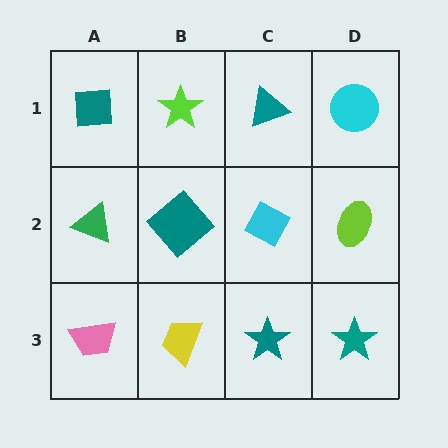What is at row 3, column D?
A teal star.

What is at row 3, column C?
A teal star.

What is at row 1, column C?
A teal triangle.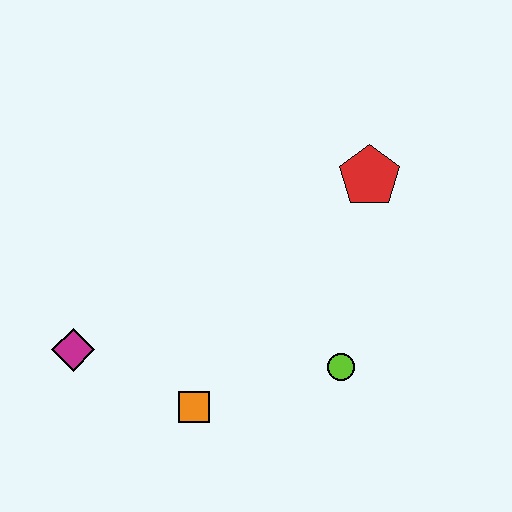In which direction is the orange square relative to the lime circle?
The orange square is to the left of the lime circle.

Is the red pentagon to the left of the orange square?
No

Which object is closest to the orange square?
The magenta diamond is closest to the orange square.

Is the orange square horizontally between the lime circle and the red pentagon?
No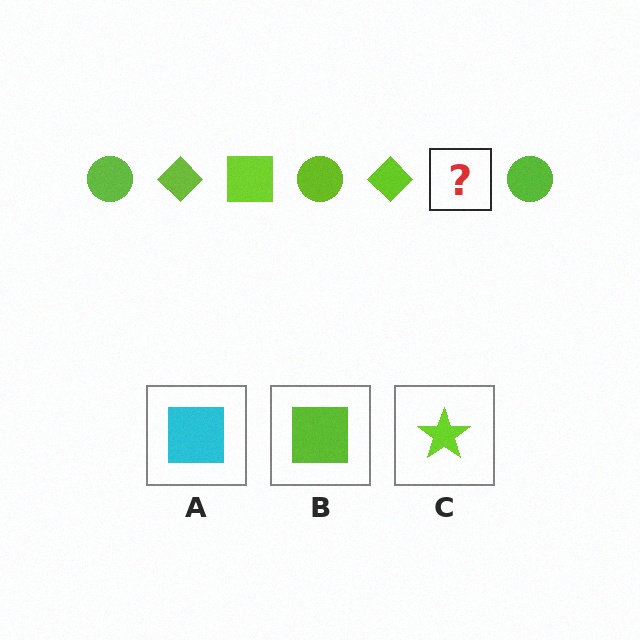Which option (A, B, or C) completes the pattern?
B.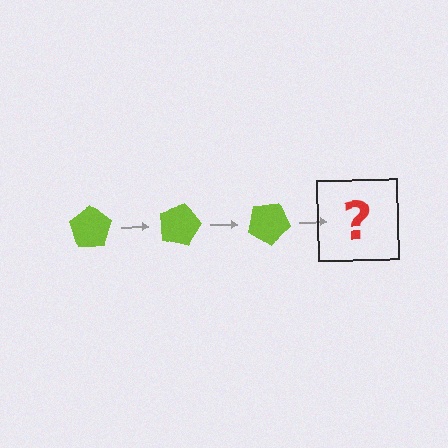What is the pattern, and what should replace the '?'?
The pattern is that the pentagon rotates 15 degrees each step. The '?' should be a lime pentagon rotated 45 degrees.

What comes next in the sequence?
The next element should be a lime pentagon rotated 45 degrees.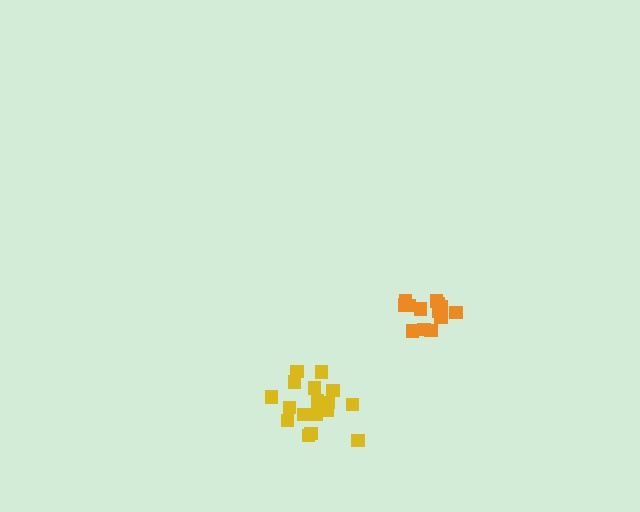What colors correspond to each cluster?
The clusters are colored: yellow, orange.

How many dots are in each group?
Group 1: 18 dots, Group 2: 13 dots (31 total).